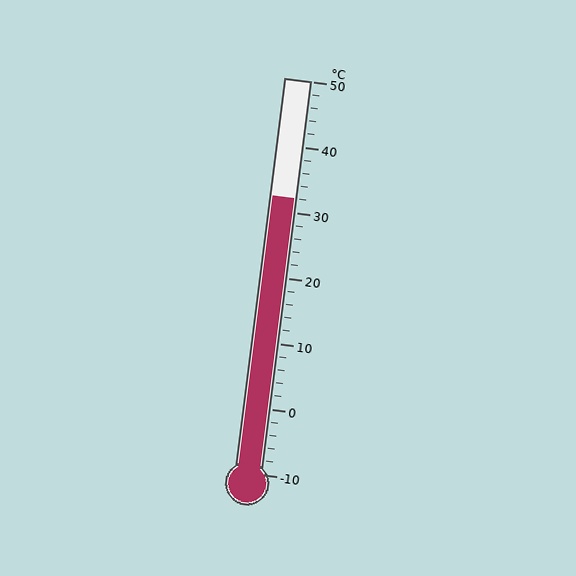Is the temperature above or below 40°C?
The temperature is below 40°C.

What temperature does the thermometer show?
The thermometer shows approximately 32°C.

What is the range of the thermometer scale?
The thermometer scale ranges from -10°C to 50°C.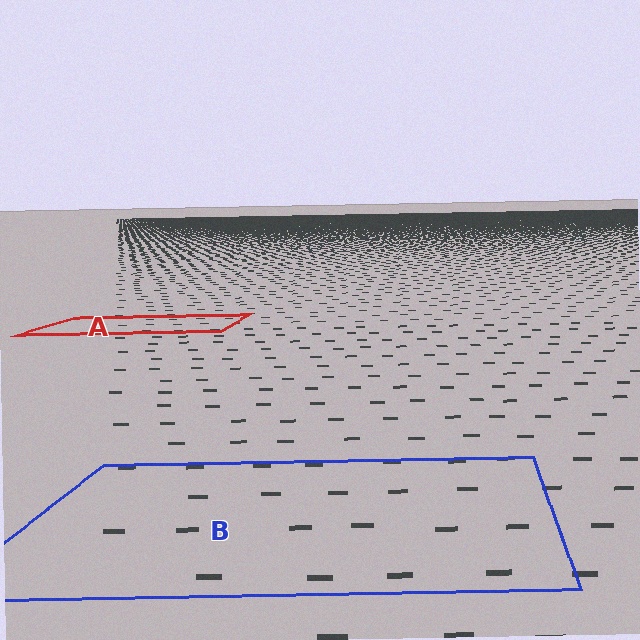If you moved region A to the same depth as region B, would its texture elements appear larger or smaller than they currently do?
They would appear larger. At a closer depth, the same texture elements are projected at a bigger on-screen size.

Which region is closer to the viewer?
Region B is closer. The texture elements there are larger and more spread out.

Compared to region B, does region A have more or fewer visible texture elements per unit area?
Region A has more texture elements per unit area — they are packed more densely because it is farther away.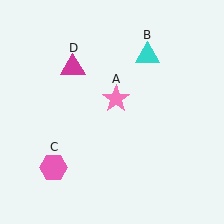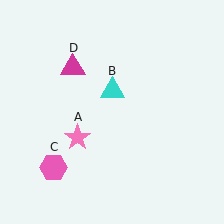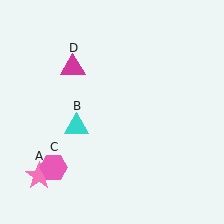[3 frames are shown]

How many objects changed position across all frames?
2 objects changed position: pink star (object A), cyan triangle (object B).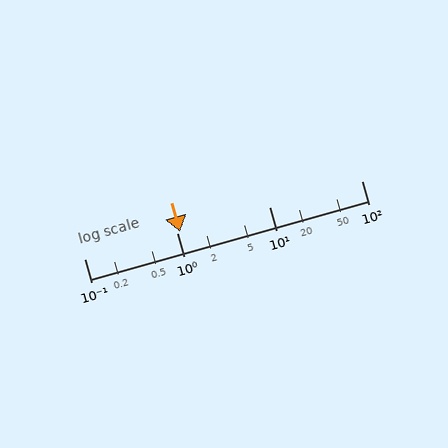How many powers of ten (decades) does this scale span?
The scale spans 3 decades, from 0.1 to 100.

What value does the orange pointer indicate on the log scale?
The pointer indicates approximately 1.1.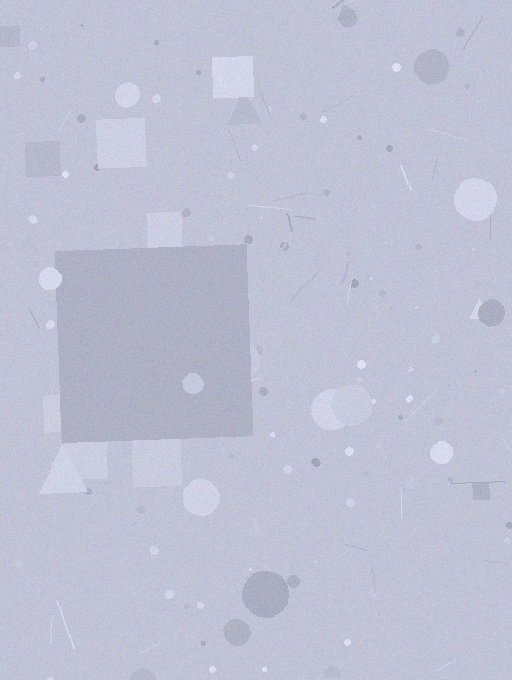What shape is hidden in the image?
A square is hidden in the image.